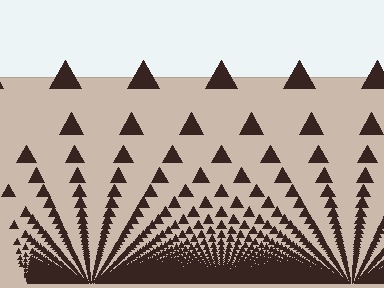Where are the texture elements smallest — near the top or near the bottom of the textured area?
Near the bottom.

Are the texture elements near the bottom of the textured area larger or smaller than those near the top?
Smaller. The gradient is inverted — elements near the bottom are smaller and denser.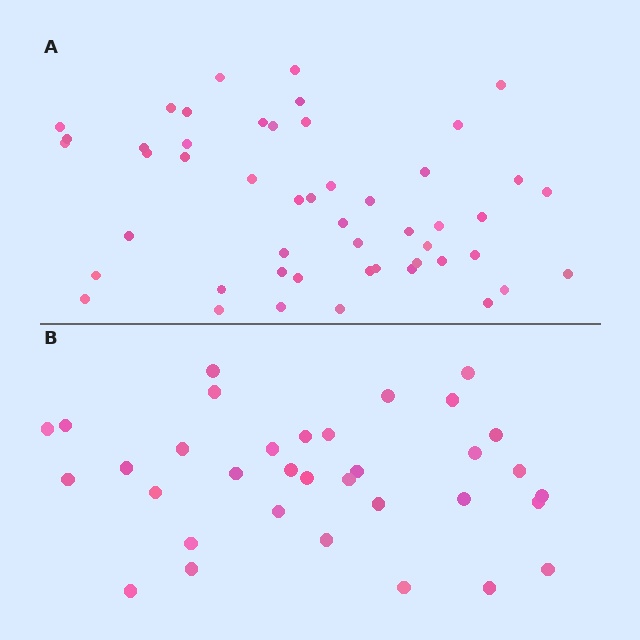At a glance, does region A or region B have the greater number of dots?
Region A (the top region) has more dots.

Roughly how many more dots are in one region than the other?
Region A has approximately 15 more dots than region B.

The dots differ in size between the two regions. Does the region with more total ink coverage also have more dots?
No. Region B has more total ink coverage because its dots are larger, but region A actually contains more individual dots. Total area can be misleading — the number of items is what matters here.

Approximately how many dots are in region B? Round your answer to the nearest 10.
About 30 dots. (The exact count is 34, which rounds to 30.)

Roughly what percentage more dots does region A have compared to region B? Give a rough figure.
About 45% more.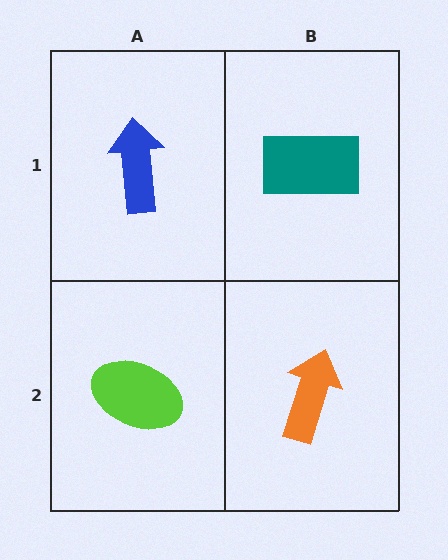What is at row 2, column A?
A lime ellipse.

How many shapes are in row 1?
2 shapes.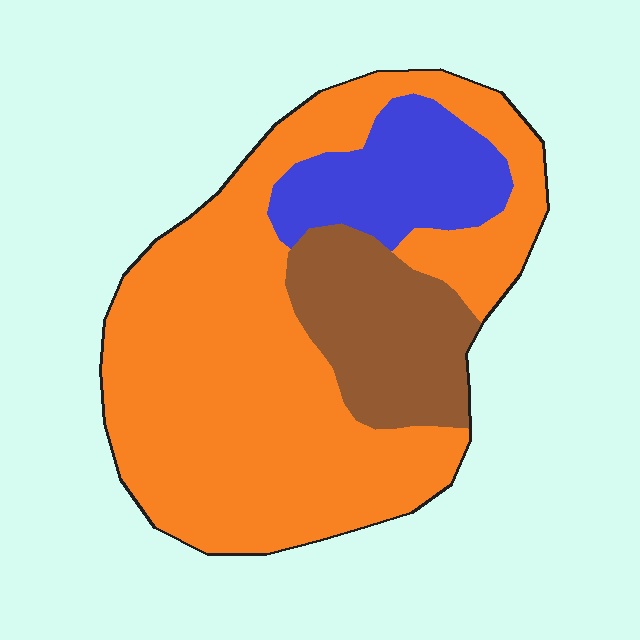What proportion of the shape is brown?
Brown takes up about one sixth (1/6) of the shape.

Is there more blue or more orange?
Orange.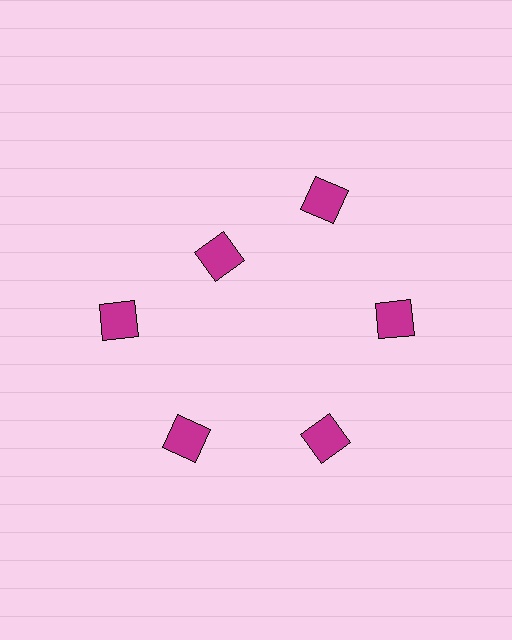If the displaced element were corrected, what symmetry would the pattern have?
It would have 6-fold rotational symmetry — the pattern would map onto itself every 60 degrees.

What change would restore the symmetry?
The symmetry would be restored by moving it outward, back onto the ring so that all 6 squares sit at equal angles and equal distance from the center.